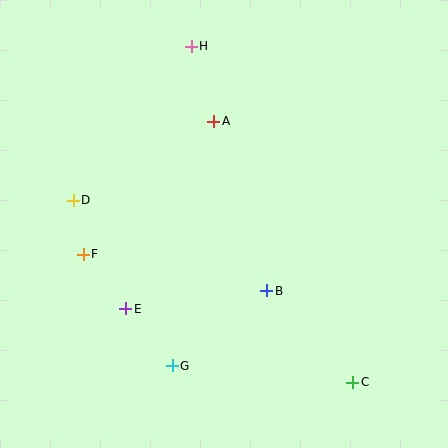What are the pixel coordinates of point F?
Point F is at (83, 254).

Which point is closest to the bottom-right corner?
Point C is closest to the bottom-right corner.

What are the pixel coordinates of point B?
Point B is at (267, 291).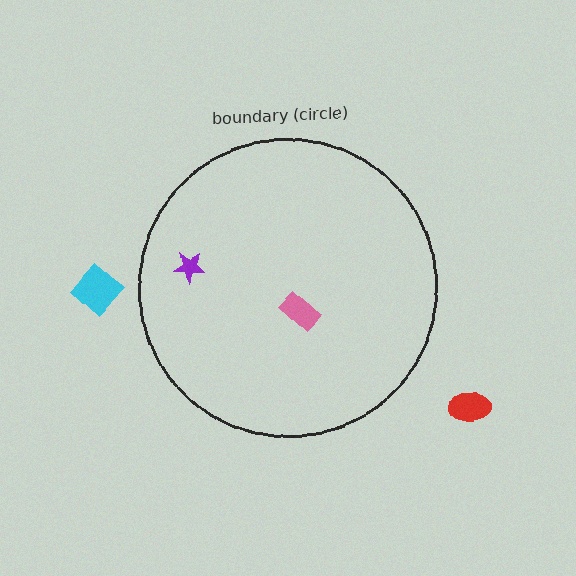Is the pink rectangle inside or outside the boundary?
Inside.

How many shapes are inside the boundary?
2 inside, 2 outside.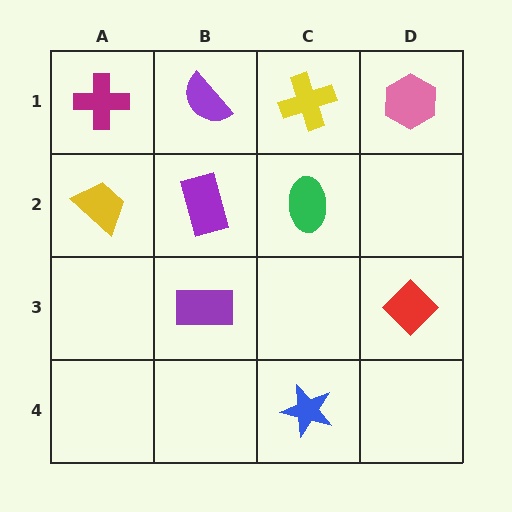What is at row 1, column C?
A yellow cross.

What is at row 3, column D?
A red diamond.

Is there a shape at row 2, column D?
No, that cell is empty.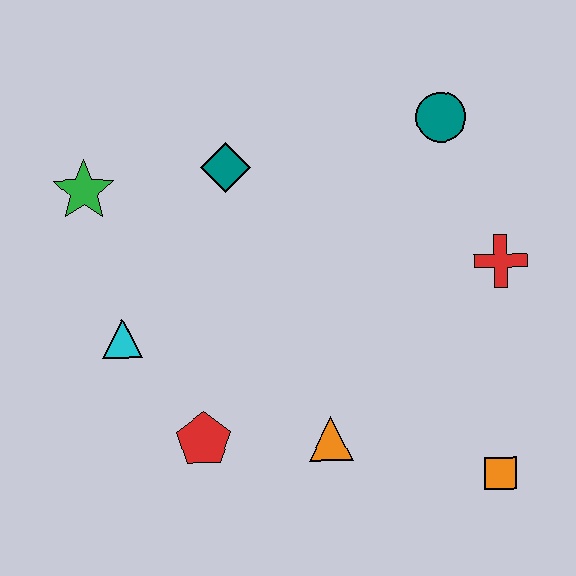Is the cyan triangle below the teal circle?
Yes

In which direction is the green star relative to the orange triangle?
The green star is above the orange triangle.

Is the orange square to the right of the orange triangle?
Yes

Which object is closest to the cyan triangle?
The red pentagon is closest to the cyan triangle.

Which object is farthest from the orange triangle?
The green star is farthest from the orange triangle.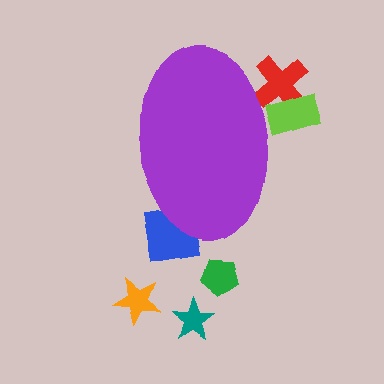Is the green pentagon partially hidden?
No, the green pentagon is fully visible.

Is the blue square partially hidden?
Yes, the blue square is partially hidden behind the purple ellipse.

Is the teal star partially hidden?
No, the teal star is fully visible.